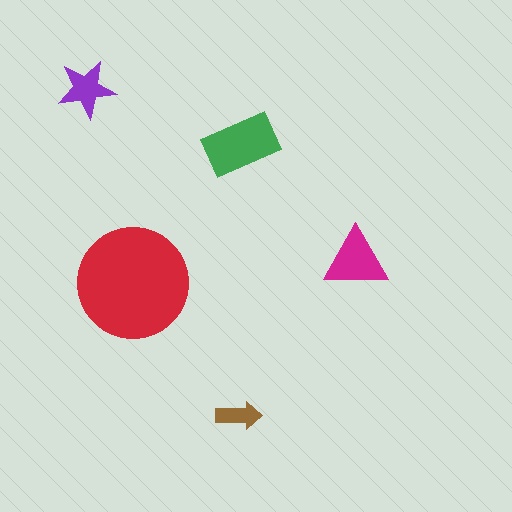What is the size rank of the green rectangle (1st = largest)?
2nd.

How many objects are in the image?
There are 5 objects in the image.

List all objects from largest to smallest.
The red circle, the green rectangle, the magenta triangle, the purple star, the brown arrow.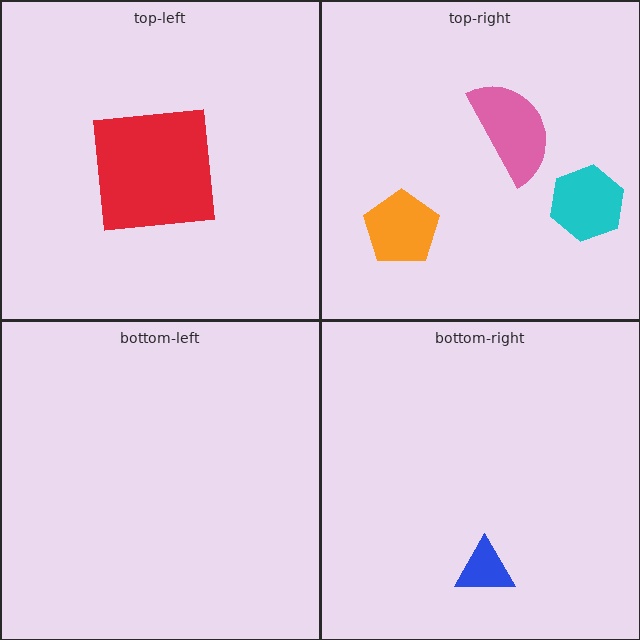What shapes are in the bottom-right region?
The blue triangle.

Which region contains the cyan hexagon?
The top-right region.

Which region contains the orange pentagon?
The top-right region.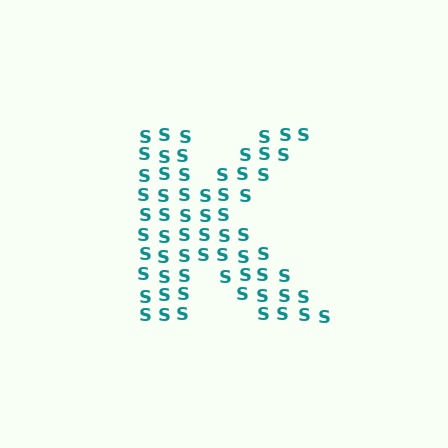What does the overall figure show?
The overall figure shows the letter K.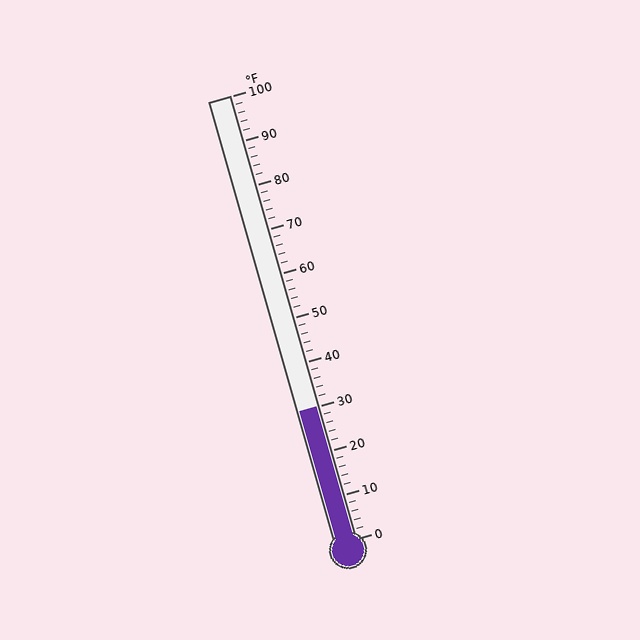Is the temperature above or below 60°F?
The temperature is below 60°F.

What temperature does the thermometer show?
The thermometer shows approximately 30°F.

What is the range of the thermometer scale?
The thermometer scale ranges from 0°F to 100°F.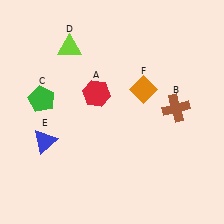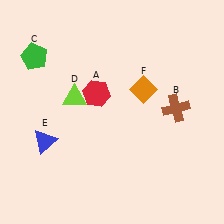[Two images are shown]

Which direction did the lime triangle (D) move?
The lime triangle (D) moved down.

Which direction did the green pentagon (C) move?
The green pentagon (C) moved up.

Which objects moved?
The objects that moved are: the green pentagon (C), the lime triangle (D).